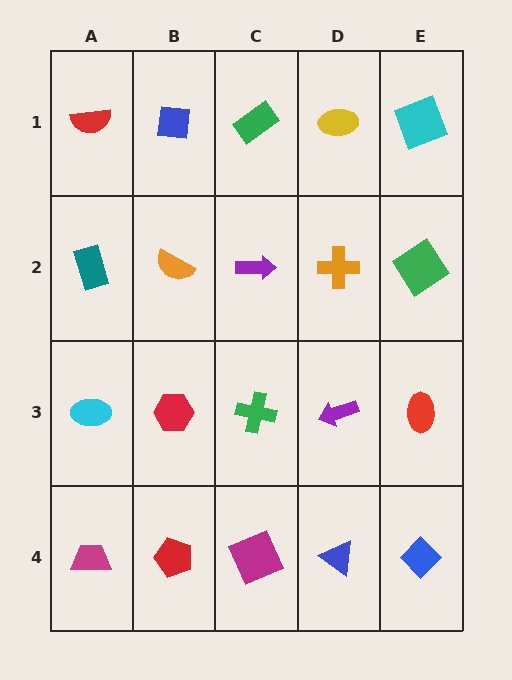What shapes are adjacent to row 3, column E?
A green diamond (row 2, column E), a blue diamond (row 4, column E), a purple arrow (row 3, column D).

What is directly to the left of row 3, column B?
A cyan ellipse.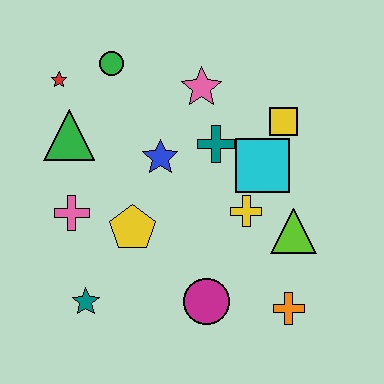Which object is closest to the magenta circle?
The orange cross is closest to the magenta circle.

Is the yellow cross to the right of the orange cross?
No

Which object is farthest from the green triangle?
The orange cross is farthest from the green triangle.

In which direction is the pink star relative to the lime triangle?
The pink star is above the lime triangle.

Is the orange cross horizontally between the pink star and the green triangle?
No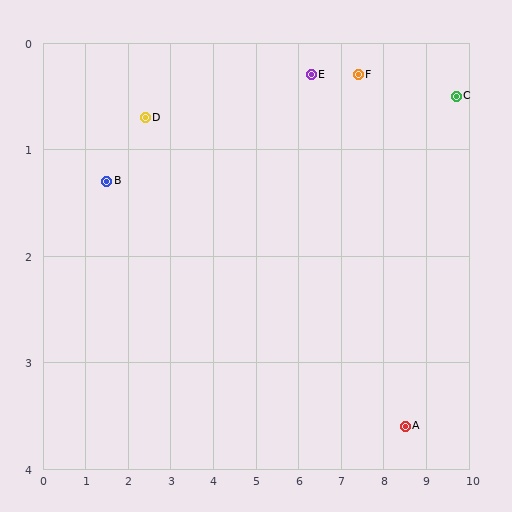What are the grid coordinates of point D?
Point D is at approximately (2.4, 0.7).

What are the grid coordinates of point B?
Point B is at approximately (1.5, 1.3).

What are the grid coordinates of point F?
Point F is at approximately (7.4, 0.3).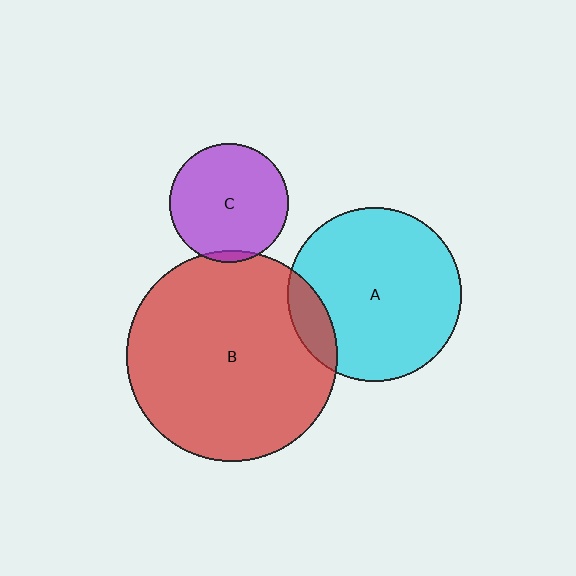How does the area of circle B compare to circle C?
Approximately 3.2 times.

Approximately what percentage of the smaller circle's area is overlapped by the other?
Approximately 10%.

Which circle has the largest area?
Circle B (red).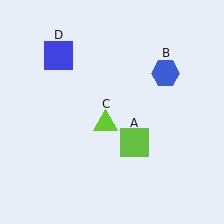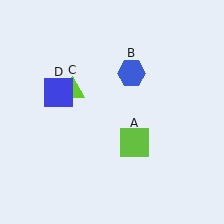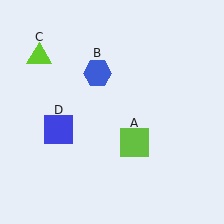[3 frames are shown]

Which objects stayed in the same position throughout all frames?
Lime square (object A) remained stationary.